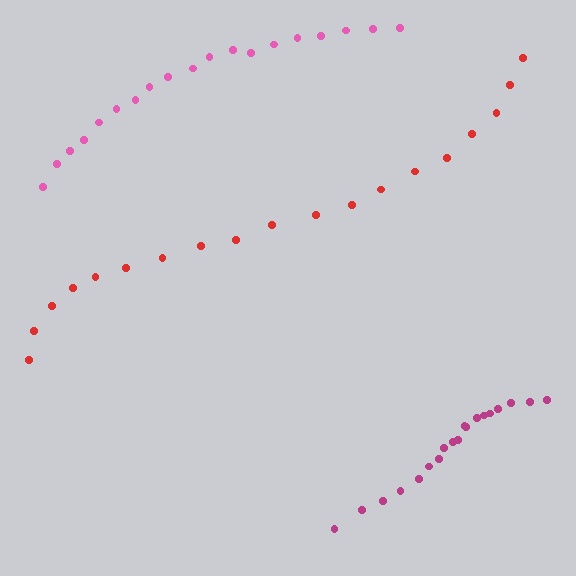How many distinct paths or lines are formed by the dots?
There are 3 distinct paths.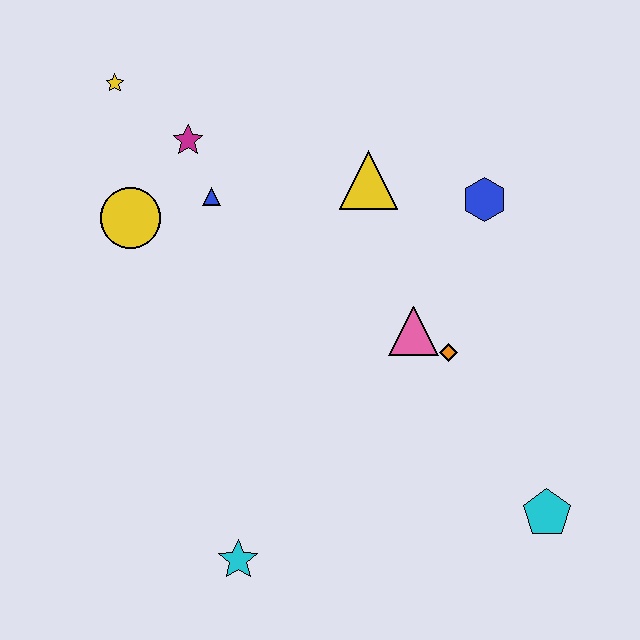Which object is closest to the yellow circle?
The blue triangle is closest to the yellow circle.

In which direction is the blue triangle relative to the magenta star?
The blue triangle is below the magenta star.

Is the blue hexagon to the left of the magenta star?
No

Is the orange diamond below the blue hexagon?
Yes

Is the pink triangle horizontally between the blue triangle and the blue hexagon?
Yes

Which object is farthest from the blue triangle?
The cyan pentagon is farthest from the blue triangle.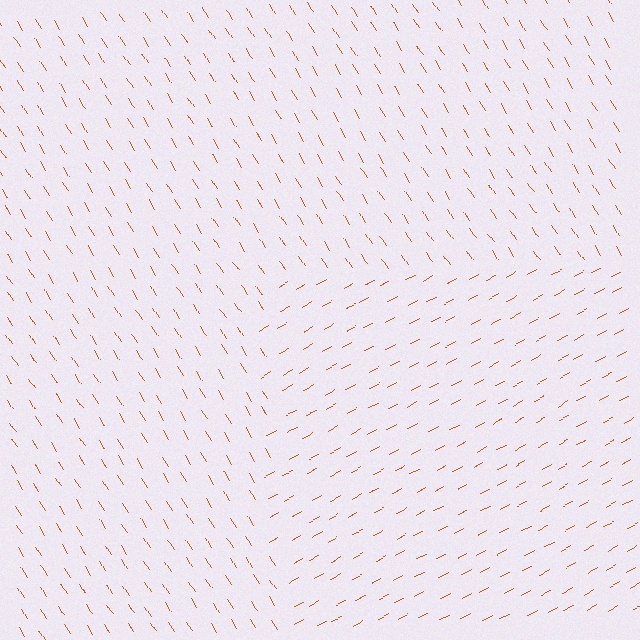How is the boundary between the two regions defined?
The boundary is defined purely by a change in line orientation (approximately 86 degrees difference). All lines are the same color and thickness.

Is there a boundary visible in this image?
Yes, there is a texture boundary formed by a change in line orientation.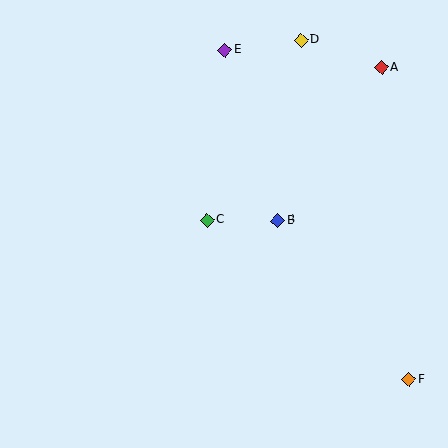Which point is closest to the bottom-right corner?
Point F is closest to the bottom-right corner.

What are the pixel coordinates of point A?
Point A is at (381, 68).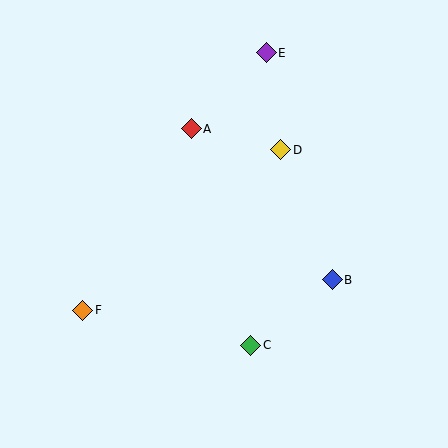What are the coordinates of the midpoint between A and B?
The midpoint between A and B is at (262, 204).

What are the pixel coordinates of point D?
Point D is at (281, 150).